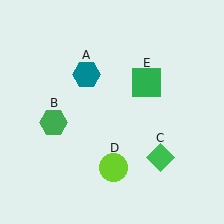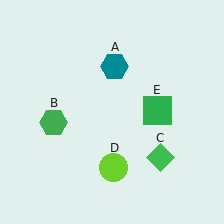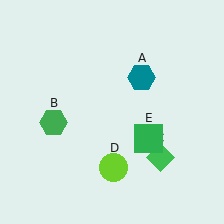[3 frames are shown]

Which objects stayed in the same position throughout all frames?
Green hexagon (object B) and green diamond (object C) and lime circle (object D) remained stationary.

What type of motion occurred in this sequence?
The teal hexagon (object A), green square (object E) rotated clockwise around the center of the scene.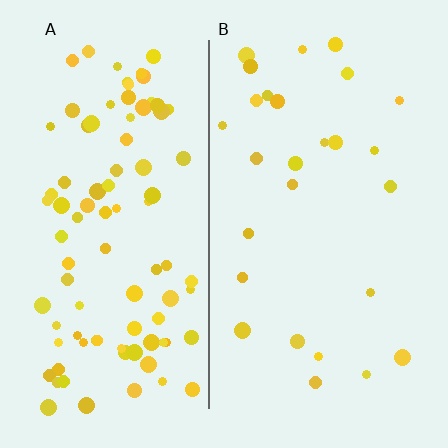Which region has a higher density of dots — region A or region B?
A (the left).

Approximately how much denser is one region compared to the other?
Approximately 3.4× — region A over region B.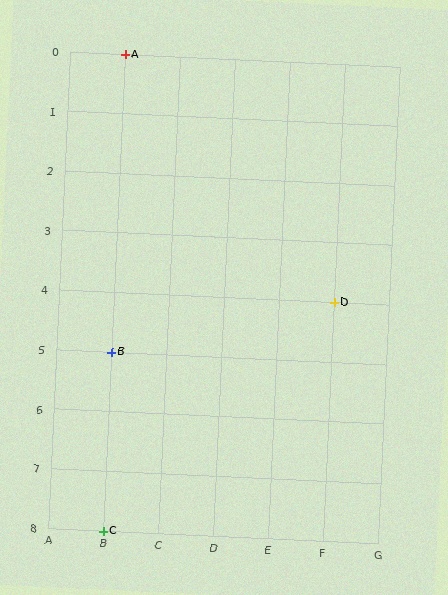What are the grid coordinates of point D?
Point D is at grid coordinates (F, 4).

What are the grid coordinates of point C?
Point C is at grid coordinates (B, 8).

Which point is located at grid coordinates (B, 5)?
Point B is at (B, 5).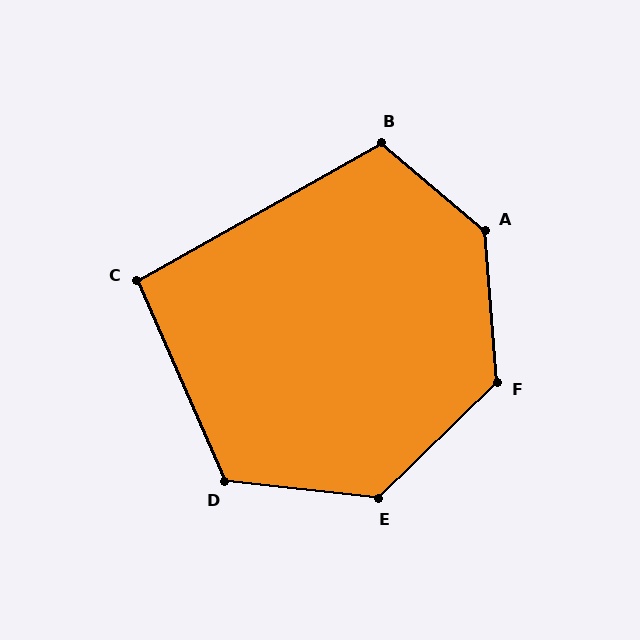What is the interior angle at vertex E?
Approximately 129 degrees (obtuse).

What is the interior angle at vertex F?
Approximately 130 degrees (obtuse).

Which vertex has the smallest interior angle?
C, at approximately 96 degrees.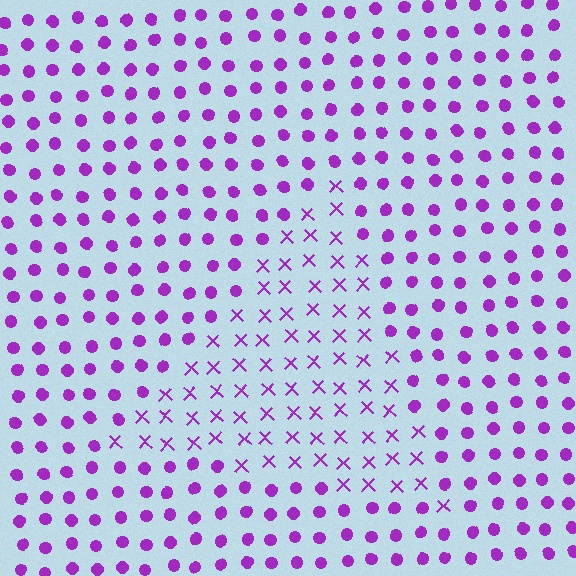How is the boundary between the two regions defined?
The boundary is defined by a change in element shape: X marks inside vs. circles outside. All elements share the same color and spacing.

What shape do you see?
I see a triangle.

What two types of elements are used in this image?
The image uses X marks inside the triangle region and circles outside it.